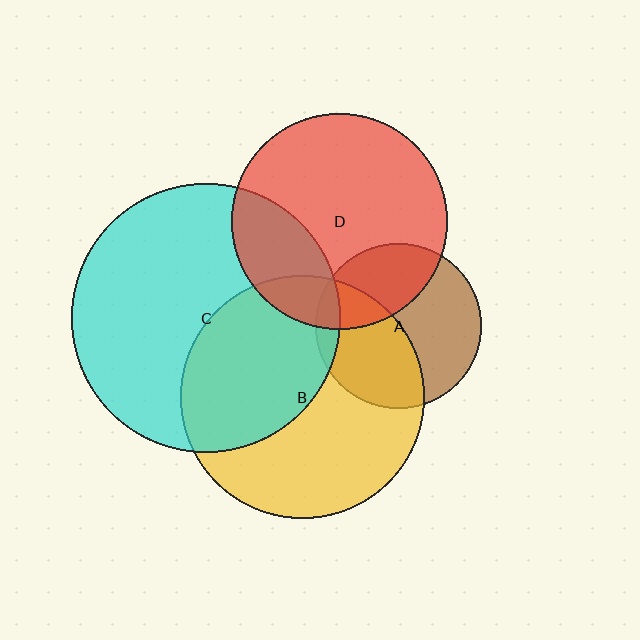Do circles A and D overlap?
Yes.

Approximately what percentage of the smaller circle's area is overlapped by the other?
Approximately 35%.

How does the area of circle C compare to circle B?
Approximately 1.2 times.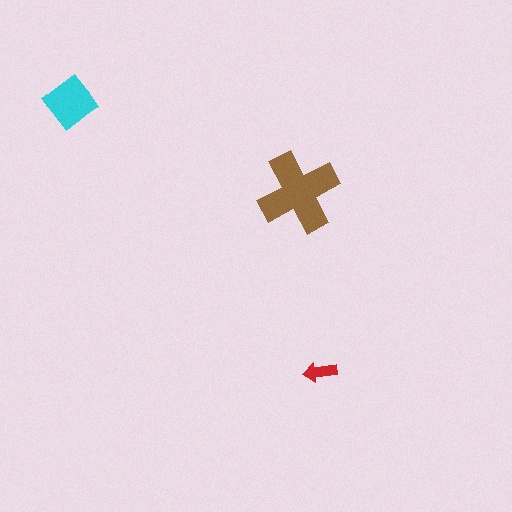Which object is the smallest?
The red arrow.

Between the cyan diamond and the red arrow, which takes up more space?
The cyan diamond.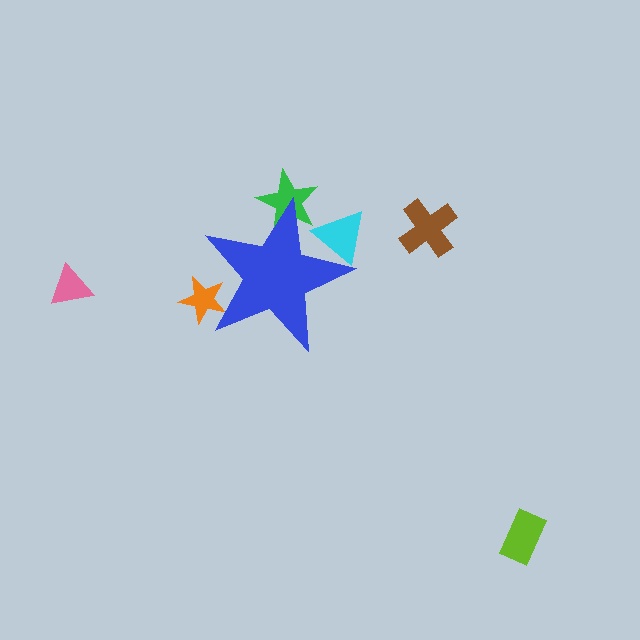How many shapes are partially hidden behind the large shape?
3 shapes are partially hidden.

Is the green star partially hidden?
Yes, the green star is partially hidden behind the blue star.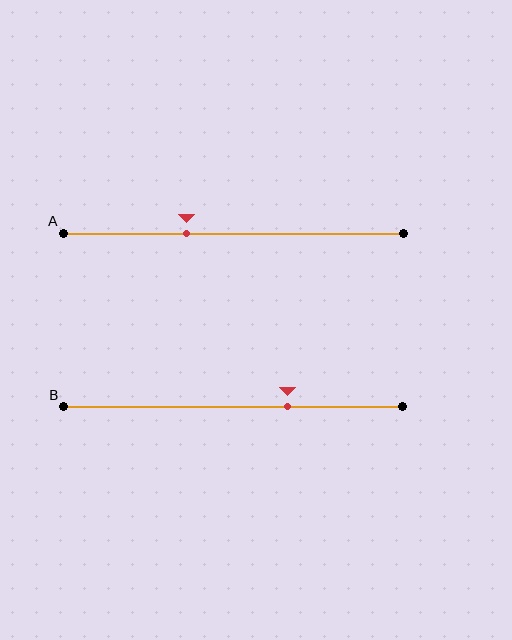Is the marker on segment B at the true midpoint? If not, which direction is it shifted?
No, the marker on segment B is shifted to the right by about 16% of the segment length.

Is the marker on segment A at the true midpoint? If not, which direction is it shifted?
No, the marker on segment A is shifted to the left by about 14% of the segment length.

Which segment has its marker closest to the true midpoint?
Segment A has its marker closest to the true midpoint.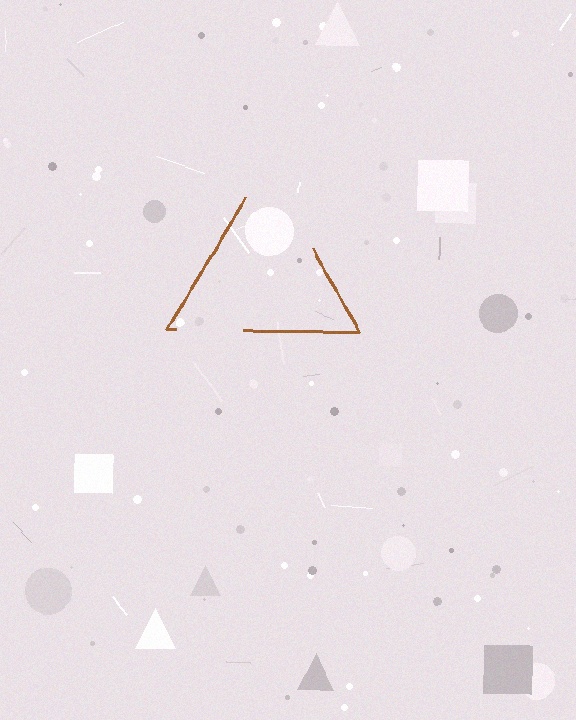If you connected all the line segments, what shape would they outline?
They would outline a triangle.